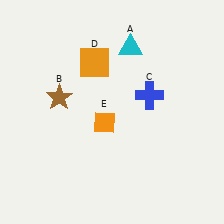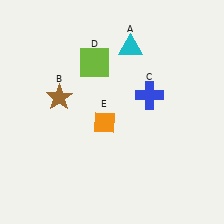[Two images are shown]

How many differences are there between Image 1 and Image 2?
There is 1 difference between the two images.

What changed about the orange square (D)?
In Image 1, D is orange. In Image 2, it changed to lime.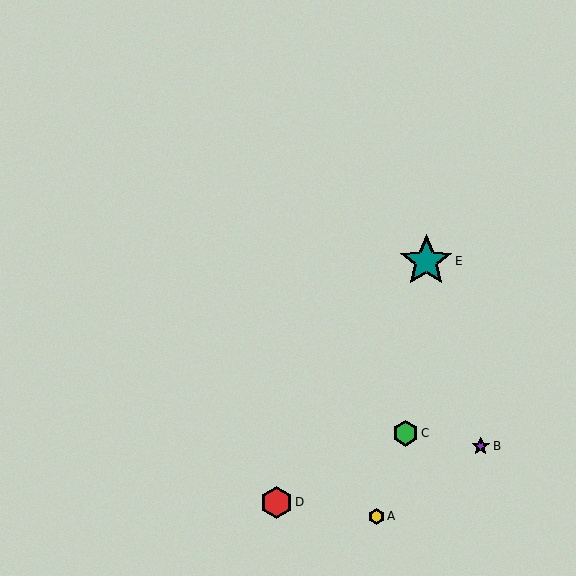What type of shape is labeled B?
Shape B is a purple star.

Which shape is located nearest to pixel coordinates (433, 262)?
The teal star (labeled E) at (426, 261) is nearest to that location.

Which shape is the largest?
The teal star (labeled E) is the largest.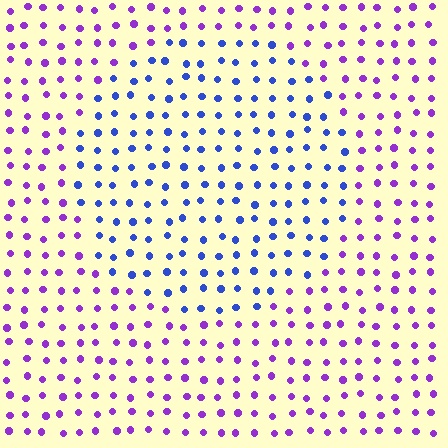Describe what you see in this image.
The image is filled with small purple elements in a uniform arrangement. A circle-shaped region is visible where the elements are tinted to a slightly different hue, forming a subtle color boundary.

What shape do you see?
I see a circle.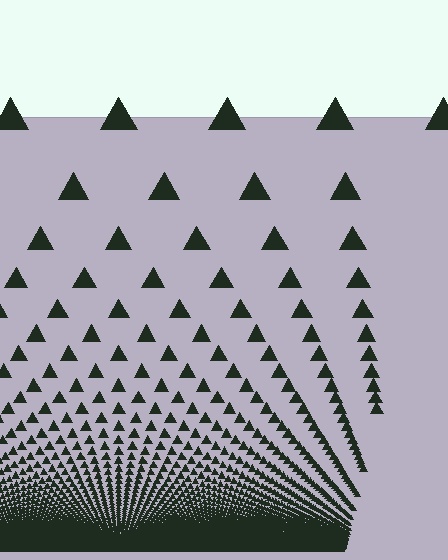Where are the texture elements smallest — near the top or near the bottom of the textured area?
Near the bottom.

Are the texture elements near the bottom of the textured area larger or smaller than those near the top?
Smaller. The gradient is inverted — elements near the bottom are smaller and denser.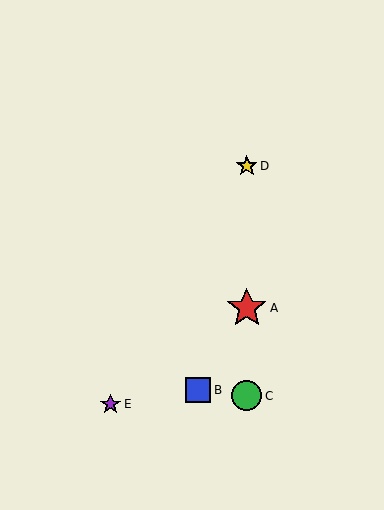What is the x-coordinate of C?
Object C is at x≈247.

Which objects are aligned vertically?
Objects A, C, D are aligned vertically.